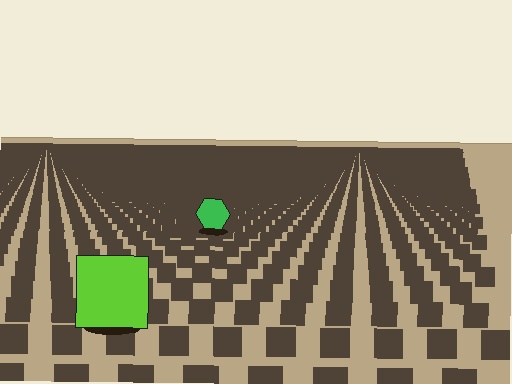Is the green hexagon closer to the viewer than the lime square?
No. The lime square is closer — you can tell from the texture gradient: the ground texture is coarser near it.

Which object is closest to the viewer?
The lime square is closest. The texture marks near it are larger and more spread out.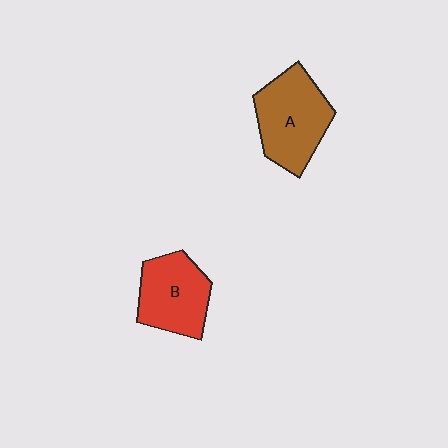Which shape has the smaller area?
Shape B (red).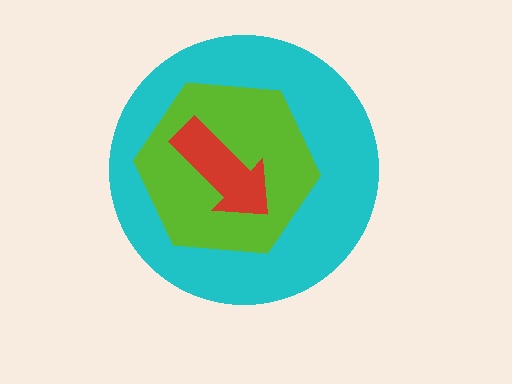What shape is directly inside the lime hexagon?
The red arrow.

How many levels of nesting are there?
3.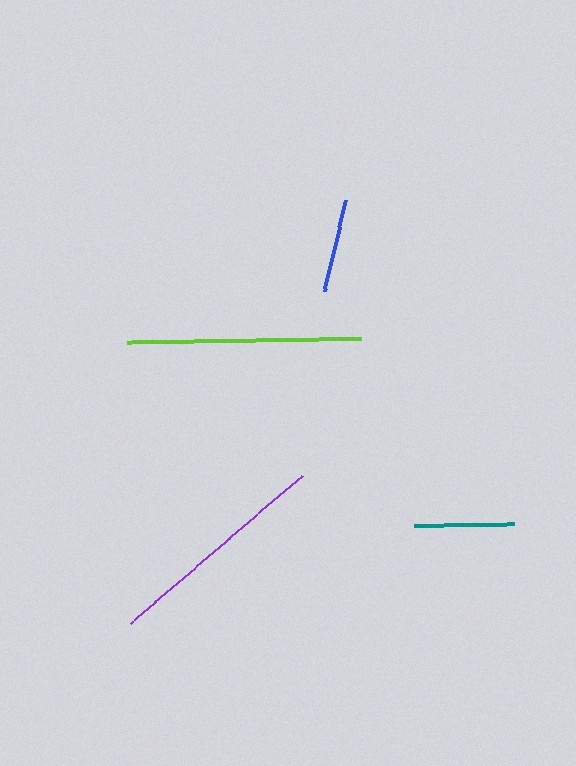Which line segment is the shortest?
The blue line is the shortest at approximately 94 pixels.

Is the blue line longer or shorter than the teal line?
The teal line is longer than the blue line.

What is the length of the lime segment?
The lime segment is approximately 234 pixels long.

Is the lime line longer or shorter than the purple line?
The lime line is longer than the purple line.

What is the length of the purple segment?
The purple segment is approximately 227 pixels long.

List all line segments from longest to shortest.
From longest to shortest: lime, purple, teal, blue.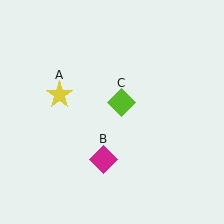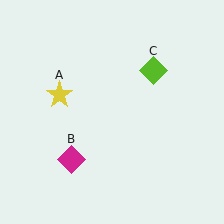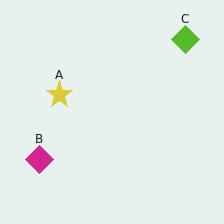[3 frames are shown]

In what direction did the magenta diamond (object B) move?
The magenta diamond (object B) moved left.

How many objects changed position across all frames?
2 objects changed position: magenta diamond (object B), lime diamond (object C).